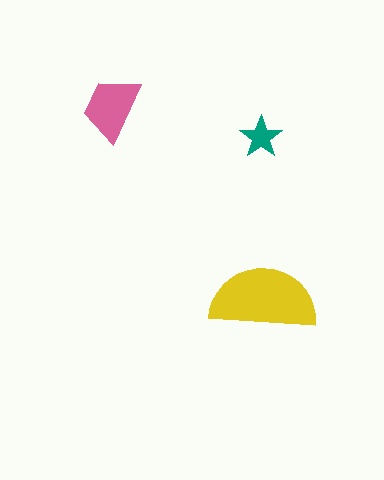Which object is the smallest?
The teal star.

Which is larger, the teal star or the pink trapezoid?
The pink trapezoid.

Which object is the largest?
The yellow semicircle.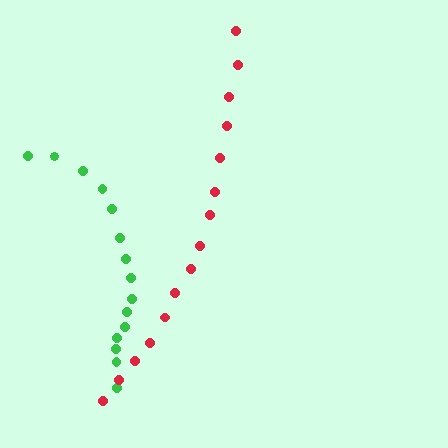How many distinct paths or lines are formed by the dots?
There are 2 distinct paths.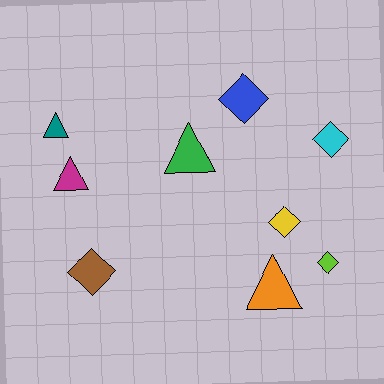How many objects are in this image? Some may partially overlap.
There are 9 objects.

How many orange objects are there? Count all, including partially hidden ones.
There is 1 orange object.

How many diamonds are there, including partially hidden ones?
There are 5 diamonds.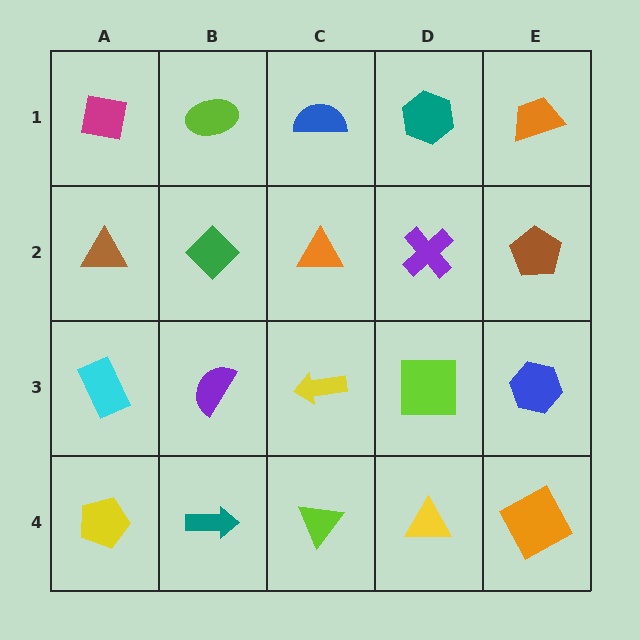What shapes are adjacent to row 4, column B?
A purple semicircle (row 3, column B), a yellow pentagon (row 4, column A), a lime triangle (row 4, column C).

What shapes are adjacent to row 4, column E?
A blue hexagon (row 3, column E), a yellow triangle (row 4, column D).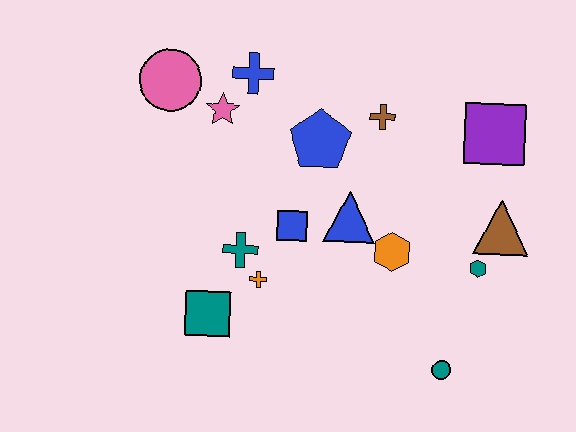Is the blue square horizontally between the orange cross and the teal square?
No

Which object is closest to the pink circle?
The pink star is closest to the pink circle.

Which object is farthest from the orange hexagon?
The pink circle is farthest from the orange hexagon.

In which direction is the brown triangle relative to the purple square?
The brown triangle is below the purple square.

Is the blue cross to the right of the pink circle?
Yes